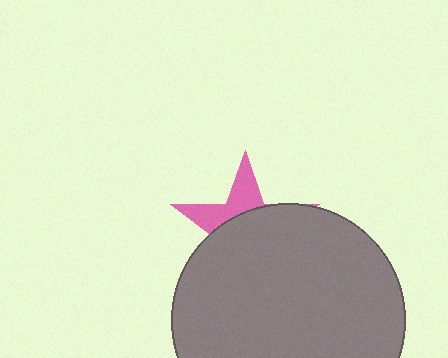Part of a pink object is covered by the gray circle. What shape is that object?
It is a star.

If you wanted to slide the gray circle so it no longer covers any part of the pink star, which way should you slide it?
Slide it down — that is the most direct way to separate the two shapes.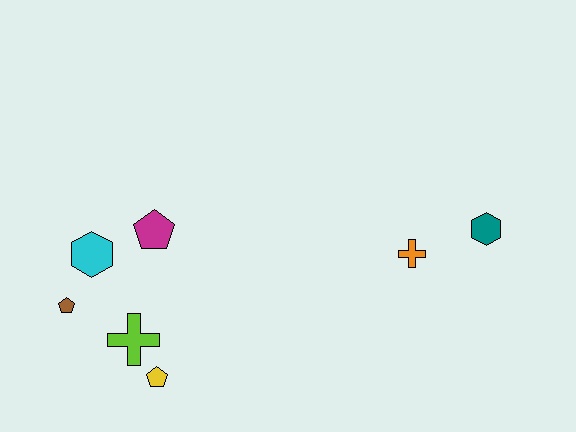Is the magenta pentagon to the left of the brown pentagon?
No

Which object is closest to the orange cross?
The teal hexagon is closest to the orange cross.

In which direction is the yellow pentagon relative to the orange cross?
The yellow pentagon is to the left of the orange cross.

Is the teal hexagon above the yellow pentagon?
Yes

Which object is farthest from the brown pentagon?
The teal hexagon is farthest from the brown pentagon.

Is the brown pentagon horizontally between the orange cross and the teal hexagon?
No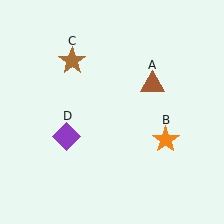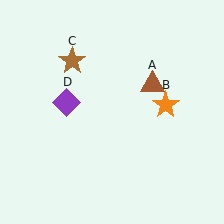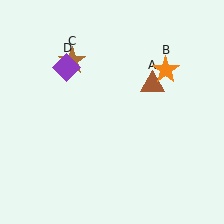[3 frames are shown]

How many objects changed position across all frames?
2 objects changed position: orange star (object B), purple diamond (object D).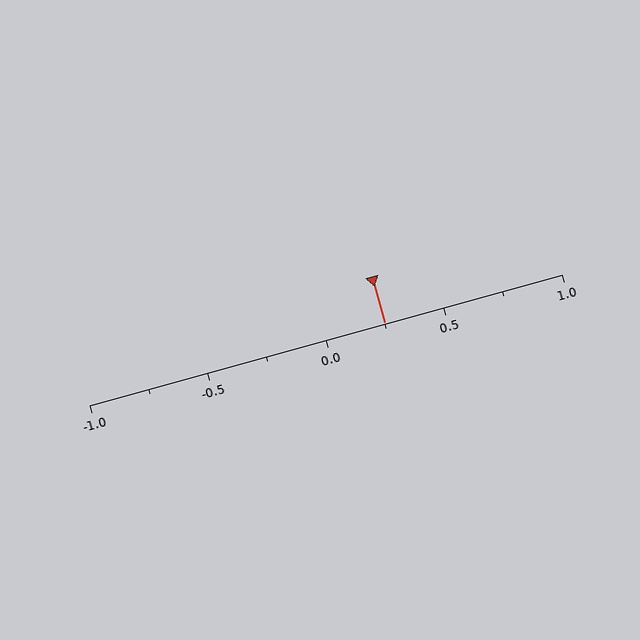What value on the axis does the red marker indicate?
The marker indicates approximately 0.25.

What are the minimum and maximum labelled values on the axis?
The axis runs from -1.0 to 1.0.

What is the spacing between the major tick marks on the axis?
The major ticks are spaced 0.5 apart.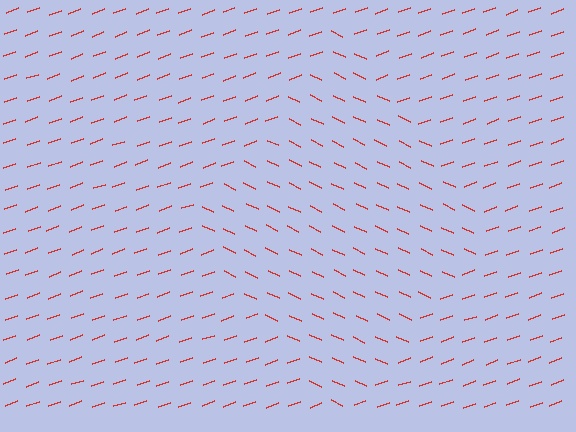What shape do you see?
I see a diamond.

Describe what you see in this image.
The image is filled with small red line segments. A diamond region in the image has lines oriented differently from the surrounding lines, creating a visible texture boundary.